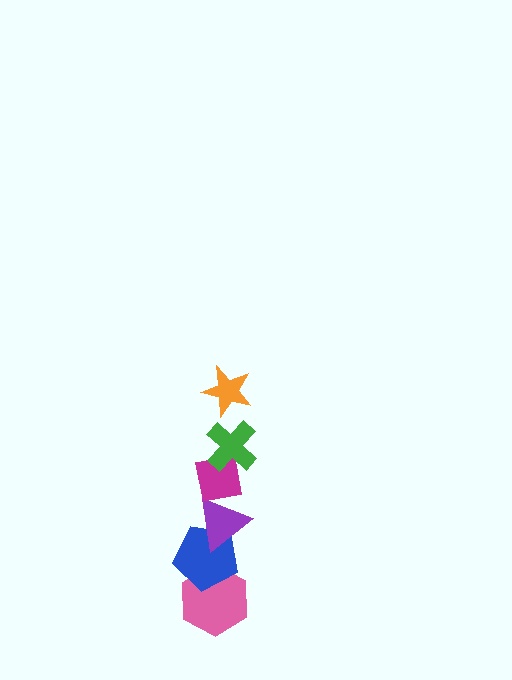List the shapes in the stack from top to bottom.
From top to bottom: the orange star, the green cross, the magenta square, the purple triangle, the blue pentagon, the pink hexagon.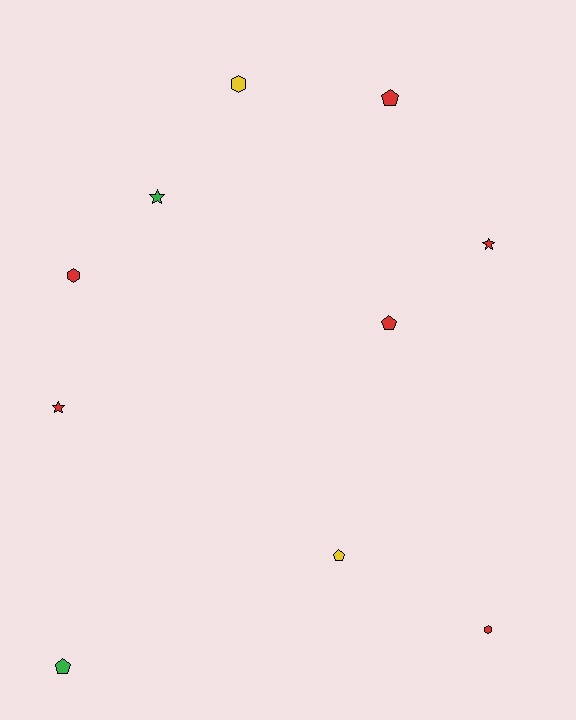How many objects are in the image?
There are 10 objects.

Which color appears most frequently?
Red, with 6 objects.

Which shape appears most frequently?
Pentagon, with 4 objects.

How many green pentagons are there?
There is 1 green pentagon.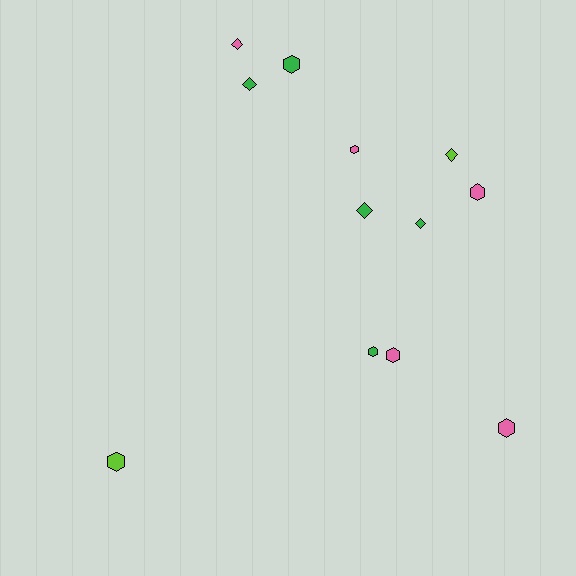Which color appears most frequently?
Green, with 5 objects.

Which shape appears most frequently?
Hexagon, with 7 objects.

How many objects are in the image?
There are 12 objects.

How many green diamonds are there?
There are 3 green diamonds.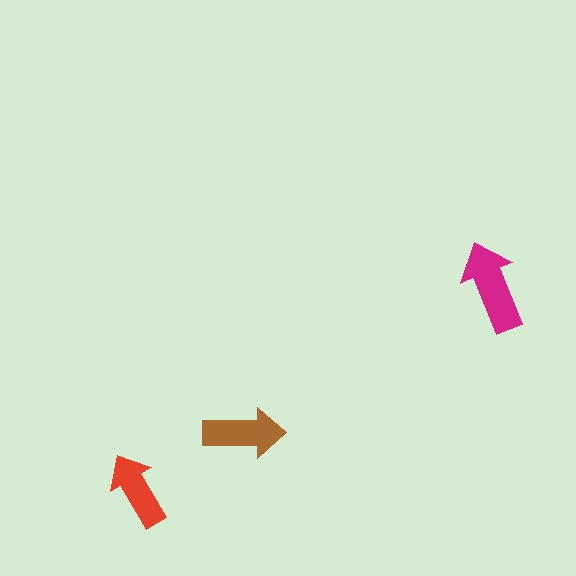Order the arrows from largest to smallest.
the magenta one, the brown one, the red one.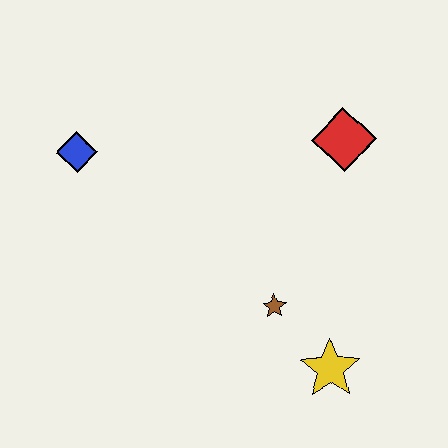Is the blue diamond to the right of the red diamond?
No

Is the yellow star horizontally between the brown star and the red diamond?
Yes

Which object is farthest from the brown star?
The blue diamond is farthest from the brown star.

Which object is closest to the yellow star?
The brown star is closest to the yellow star.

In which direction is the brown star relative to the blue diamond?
The brown star is to the right of the blue diamond.